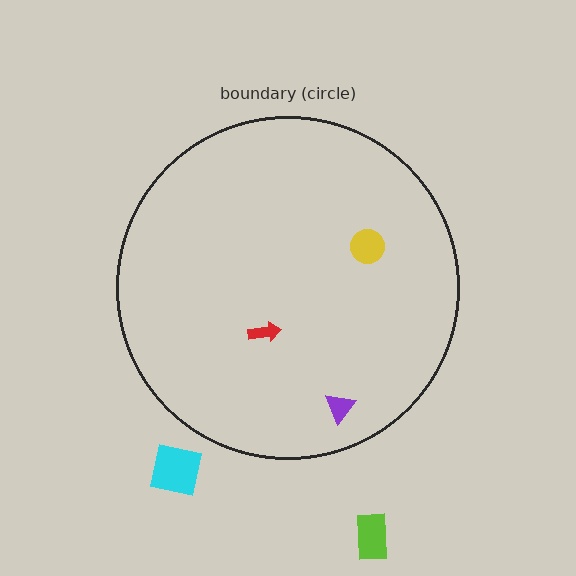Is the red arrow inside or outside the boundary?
Inside.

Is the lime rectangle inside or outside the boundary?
Outside.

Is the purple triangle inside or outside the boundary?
Inside.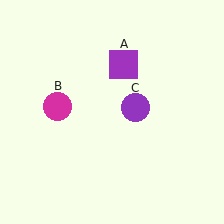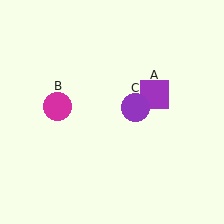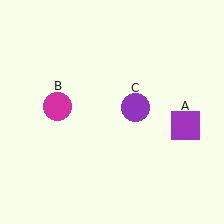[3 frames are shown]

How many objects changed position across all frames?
1 object changed position: purple square (object A).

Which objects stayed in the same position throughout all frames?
Magenta circle (object B) and purple circle (object C) remained stationary.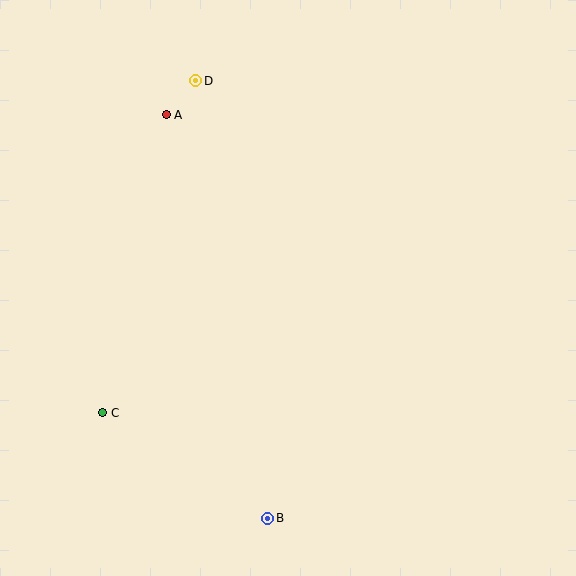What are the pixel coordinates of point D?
Point D is at (196, 81).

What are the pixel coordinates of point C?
Point C is at (103, 413).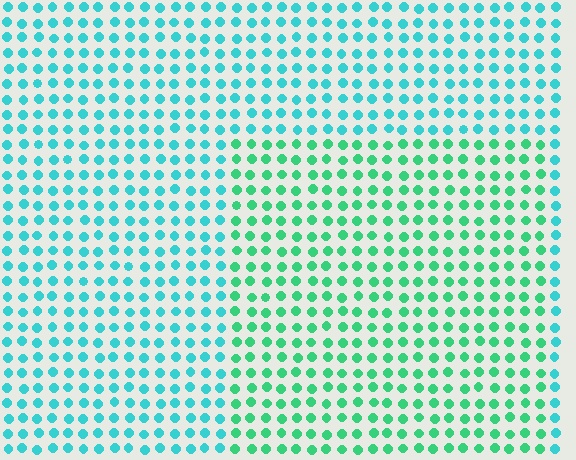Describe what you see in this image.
The image is filled with small cyan elements in a uniform arrangement. A rectangle-shaped region is visible where the elements are tinted to a slightly different hue, forming a subtle color boundary.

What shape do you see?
I see a rectangle.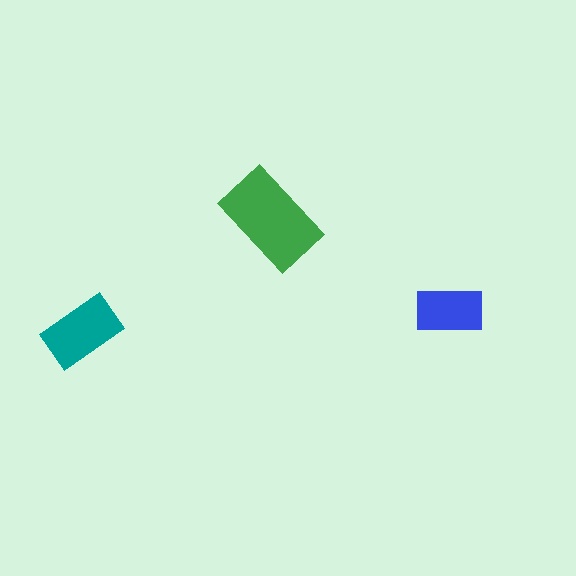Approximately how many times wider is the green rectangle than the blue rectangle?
About 1.5 times wider.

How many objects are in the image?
There are 3 objects in the image.